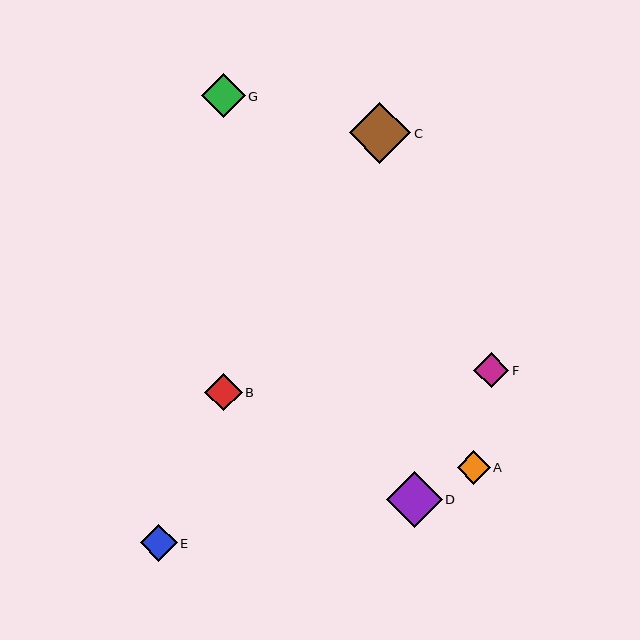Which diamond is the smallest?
Diamond A is the smallest with a size of approximately 33 pixels.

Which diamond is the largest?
Diamond C is the largest with a size of approximately 62 pixels.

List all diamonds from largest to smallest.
From largest to smallest: C, D, G, B, E, F, A.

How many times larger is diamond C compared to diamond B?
Diamond C is approximately 1.6 times the size of diamond B.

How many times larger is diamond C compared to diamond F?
Diamond C is approximately 1.8 times the size of diamond F.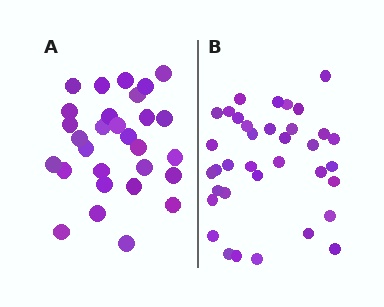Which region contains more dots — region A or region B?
Region B (the right region) has more dots.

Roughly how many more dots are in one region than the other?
Region B has roughly 8 or so more dots than region A.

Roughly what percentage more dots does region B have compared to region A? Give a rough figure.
About 25% more.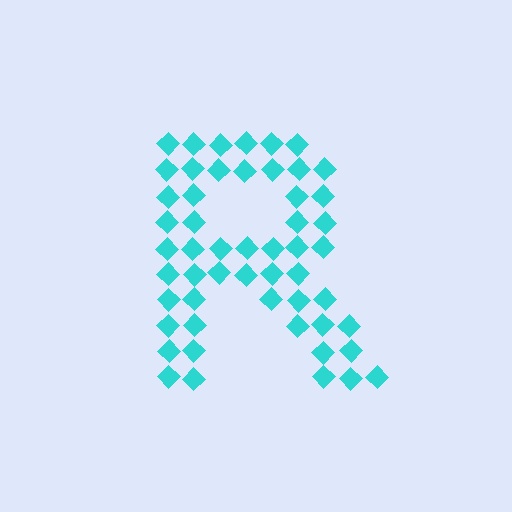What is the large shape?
The large shape is the letter R.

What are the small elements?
The small elements are diamonds.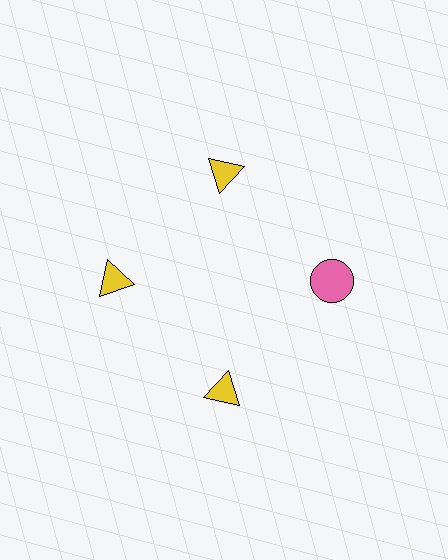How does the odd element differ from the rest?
It differs in both color (pink instead of yellow) and shape (circle instead of triangle).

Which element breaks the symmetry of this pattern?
The pink circle at roughly the 3 o'clock position breaks the symmetry. All other shapes are yellow triangles.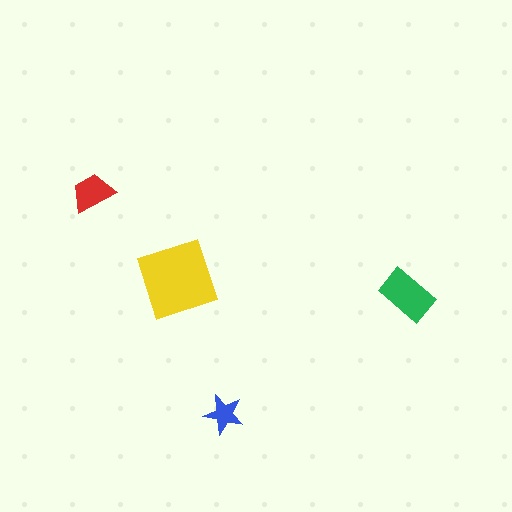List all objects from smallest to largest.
The blue star, the red trapezoid, the green rectangle, the yellow diamond.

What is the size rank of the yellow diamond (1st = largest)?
1st.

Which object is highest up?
The red trapezoid is topmost.